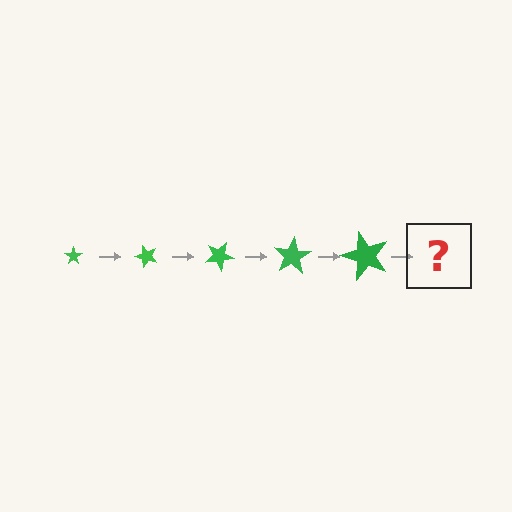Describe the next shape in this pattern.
It should be a star, larger than the previous one and rotated 250 degrees from the start.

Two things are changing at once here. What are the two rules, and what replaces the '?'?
The two rules are that the star grows larger each step and it rotates 50 degrees each step. The '?' should be a star, larger than the previous one and rotated 250 degrees from the start.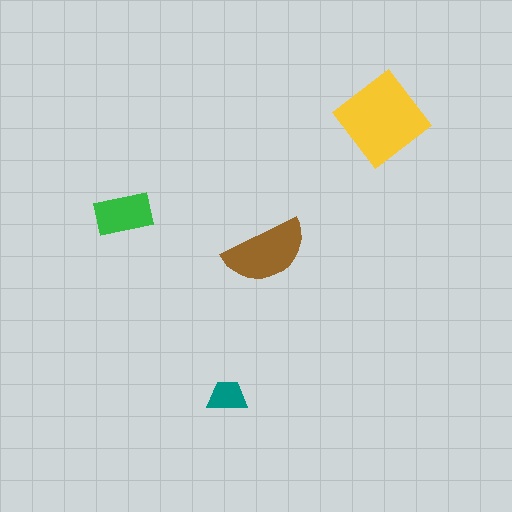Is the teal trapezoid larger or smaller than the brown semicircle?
Smaller.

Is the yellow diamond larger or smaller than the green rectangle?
Larger.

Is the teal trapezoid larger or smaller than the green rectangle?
Smaller.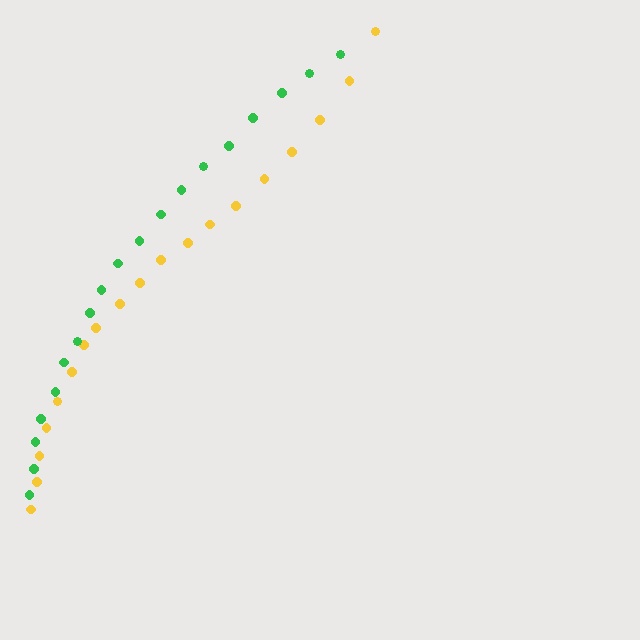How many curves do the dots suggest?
There are 2 distinct paths.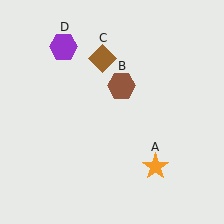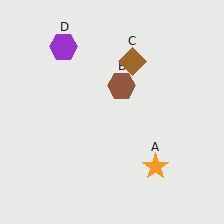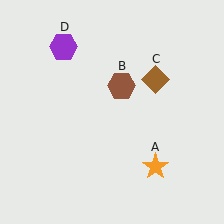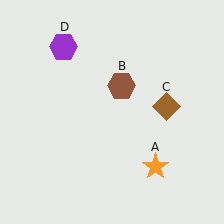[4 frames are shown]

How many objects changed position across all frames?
1 object changed position: brown diamond (object C).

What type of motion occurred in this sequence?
The brown diamond (object C) rotated clockwise around the center of the scene.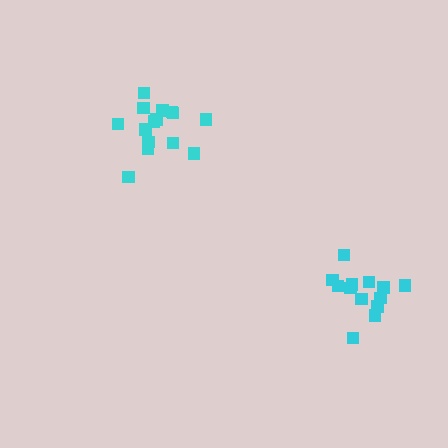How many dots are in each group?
Group 1: 15 dots, Group 2: 13 dots (28 total).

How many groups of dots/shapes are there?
There are 2 groups.